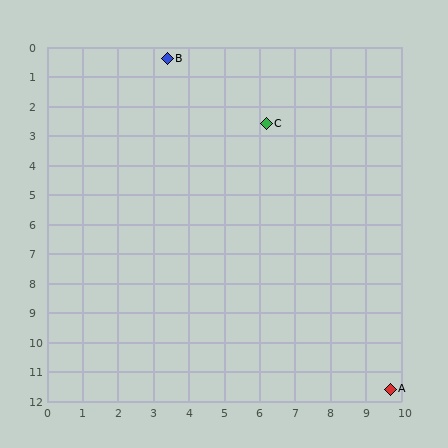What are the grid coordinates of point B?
Point B is at approximately (3.4, 0.4).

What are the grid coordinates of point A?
Point A is at approximately (9.7, 11.6).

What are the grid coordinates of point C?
Point C is at approximately (6.2, 2.6).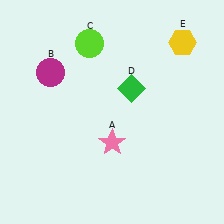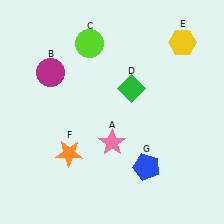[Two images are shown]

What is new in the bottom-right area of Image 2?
A blue pentagon (G) was added in the bottom-right area of Image 2.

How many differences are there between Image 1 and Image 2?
There are 2 differences between the two images.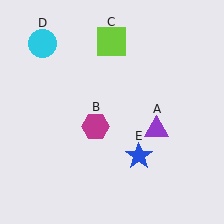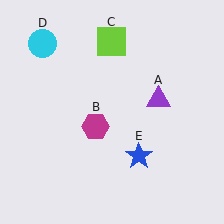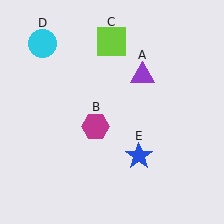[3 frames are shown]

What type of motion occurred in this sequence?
The purple triangle (object A) rotated counterclockwise around the center of the scene.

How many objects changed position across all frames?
1 object changed position: purple triangle (object A).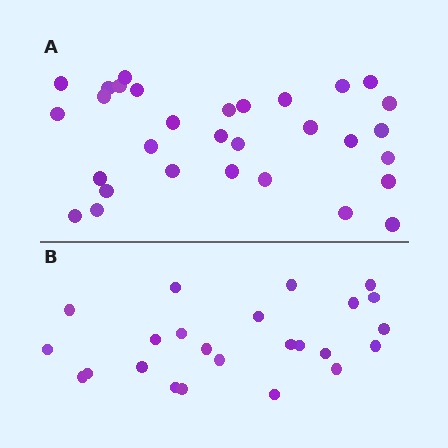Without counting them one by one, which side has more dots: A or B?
Region A (the top region) has more dots.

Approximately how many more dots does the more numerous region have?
Region A has roughly 8 or so more dots than region B.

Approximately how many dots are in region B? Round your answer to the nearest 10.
About 20 dots. (The exact count is 24, which rounds to 20.)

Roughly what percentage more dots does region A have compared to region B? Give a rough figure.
About 30% more.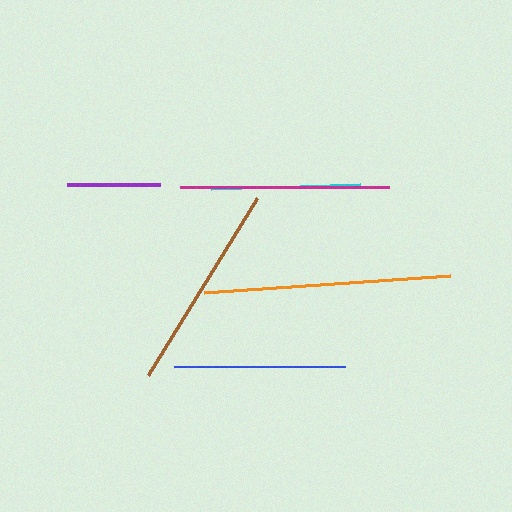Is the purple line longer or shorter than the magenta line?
The magenta line is longer than the purple line.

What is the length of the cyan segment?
The cyan segment is approximately 149 pixels long.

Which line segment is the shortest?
The purple line is the shortest at approximately 93 pixels.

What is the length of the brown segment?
The brown segment is approximately 207 pixels long.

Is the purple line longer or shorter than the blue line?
The blue line is longer than the purple line.